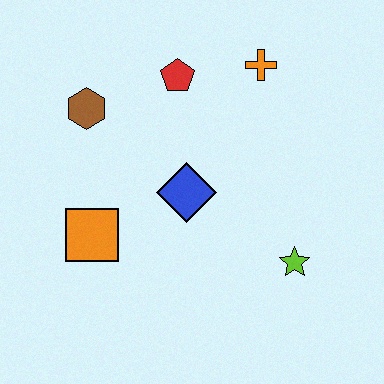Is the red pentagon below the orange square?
No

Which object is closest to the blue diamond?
The orange square is closest to the blue diamond.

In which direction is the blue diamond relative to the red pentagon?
The blue diamond is below the red pentagon.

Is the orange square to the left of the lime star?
Yes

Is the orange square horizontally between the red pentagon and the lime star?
No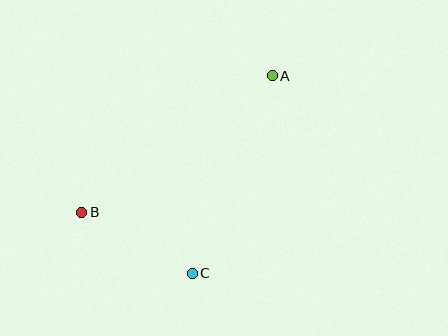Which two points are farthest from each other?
Points A and B are farthest from each other.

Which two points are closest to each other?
Points B and C are closest to each other.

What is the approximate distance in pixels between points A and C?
The distance between A and C is approximately 213 pixels.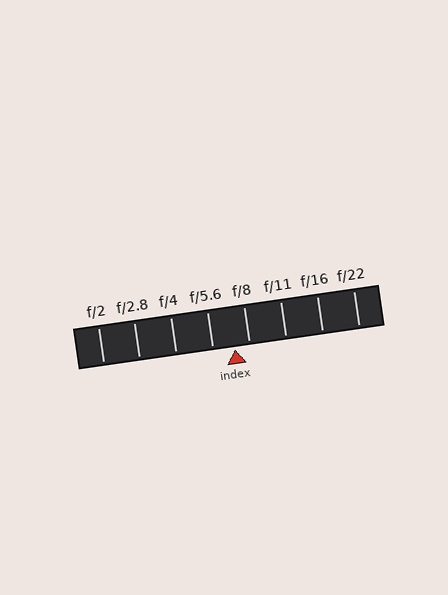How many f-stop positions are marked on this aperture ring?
There are 8 f-stop positions marked.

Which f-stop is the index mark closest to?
The index mark is closest to f/8.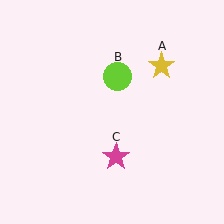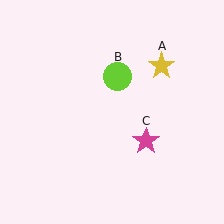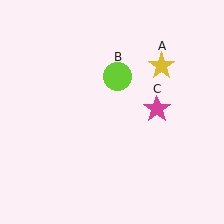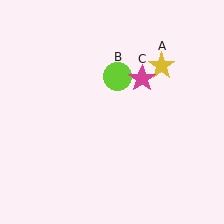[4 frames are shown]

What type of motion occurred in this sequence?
The magenta star (object C) rotated counterclockwise around the center of the scene.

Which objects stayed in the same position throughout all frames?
Yellow star (object A) and lime circle (object B) remained stationary.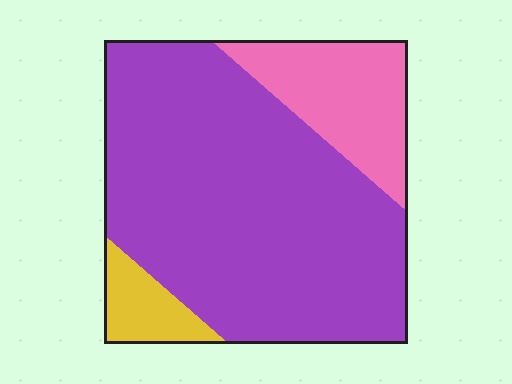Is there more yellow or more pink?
Pink.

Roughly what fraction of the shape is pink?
Pink covers 18% of the shape.